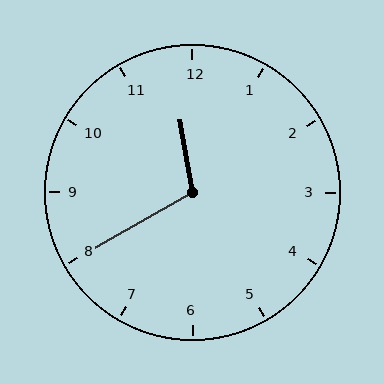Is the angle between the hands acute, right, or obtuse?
It is obtuse.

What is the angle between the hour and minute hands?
Approximately 110 degrees.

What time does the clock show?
11:40.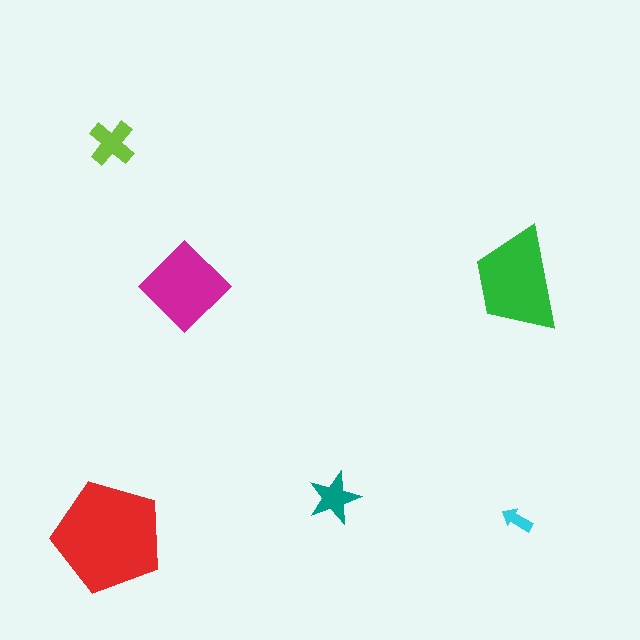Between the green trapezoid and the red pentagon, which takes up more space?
The red pentagon.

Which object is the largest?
The red pentagon.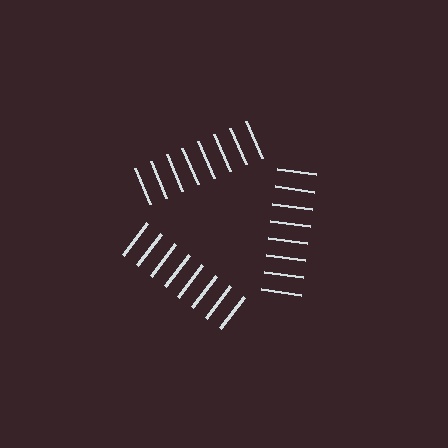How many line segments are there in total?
24 — 8 along each of the 3 edges.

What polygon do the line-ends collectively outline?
An illusory triangle — the line segments terminate on its edges but no continuous stroke is drawn.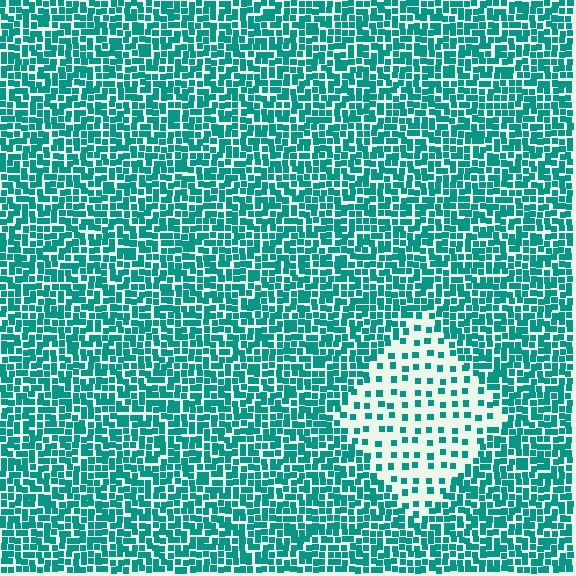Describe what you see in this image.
The image contains small teal elements arranged at two different densities. A diamond-shaped region is visible where the elements are less densely packed than the surrounding area.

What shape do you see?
I see a diamond.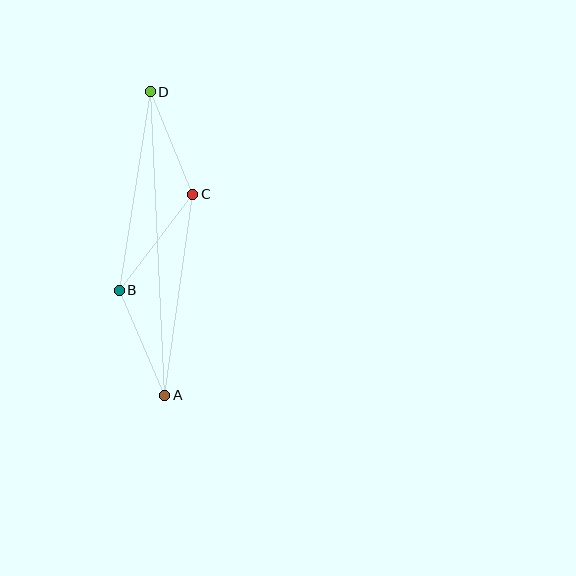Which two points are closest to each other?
Points C and D are closest to each other.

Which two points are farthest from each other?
Points A and D are farthest from each other.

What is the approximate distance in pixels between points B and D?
The distance between B and D is approximately 201 pixels.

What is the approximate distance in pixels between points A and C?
The distance between A and C is approximately 203 pixels.